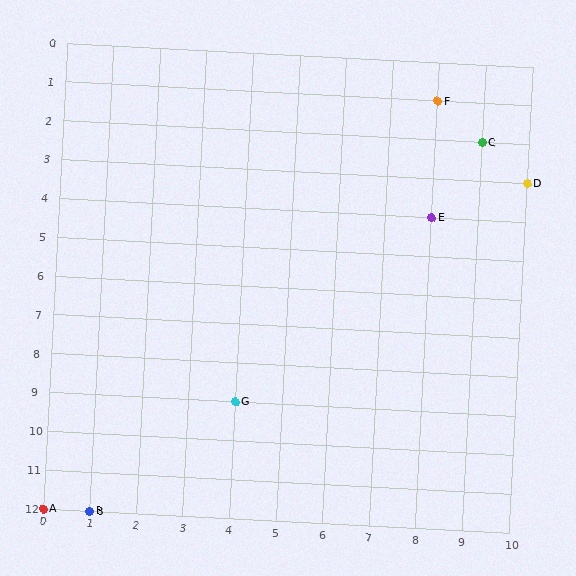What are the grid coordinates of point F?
Point F is at grid coordinates (8, 1).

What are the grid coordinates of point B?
Point B is at grid coordinates (1, 12).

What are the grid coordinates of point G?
Point G is at grid coordinates (4, 9).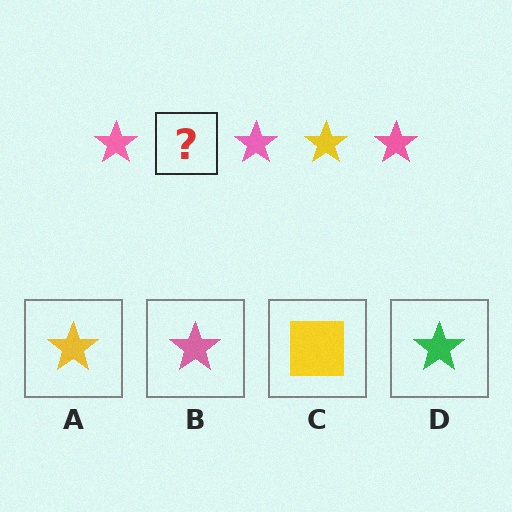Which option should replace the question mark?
Option A.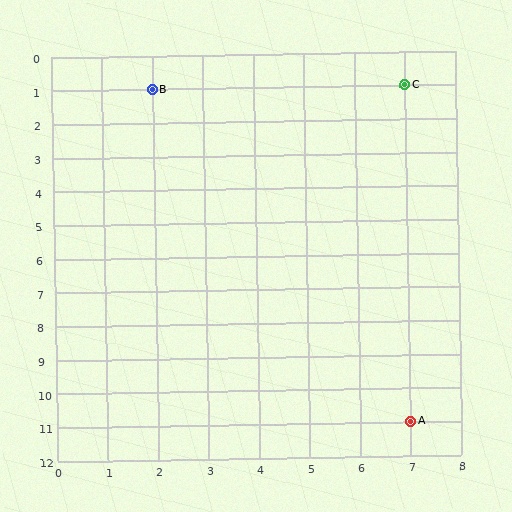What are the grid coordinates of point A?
Point A is at grid coordinates (7, 11).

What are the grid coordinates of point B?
Point B is at grid coordinates (2, 1).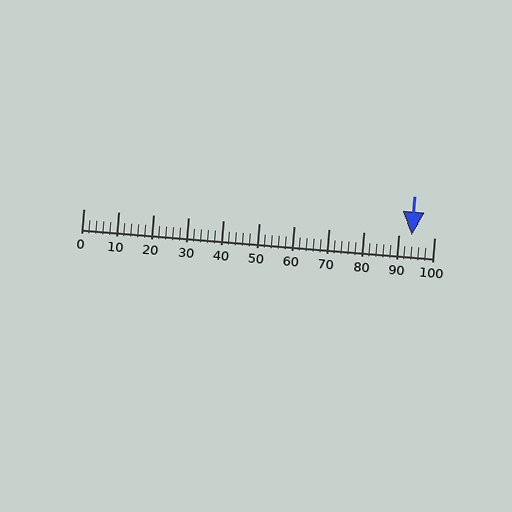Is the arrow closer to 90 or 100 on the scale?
The arrow is closer to 90.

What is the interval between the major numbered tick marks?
The major tick marks are spaced 10 units apart.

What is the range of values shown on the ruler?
The ruler shows values from 0 to 100.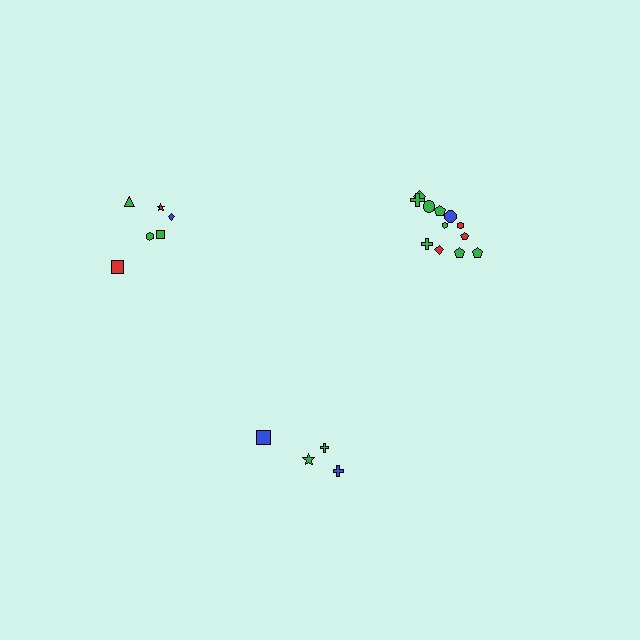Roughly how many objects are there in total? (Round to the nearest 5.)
Roughly 20 objects in total.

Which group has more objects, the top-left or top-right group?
The top-right group.